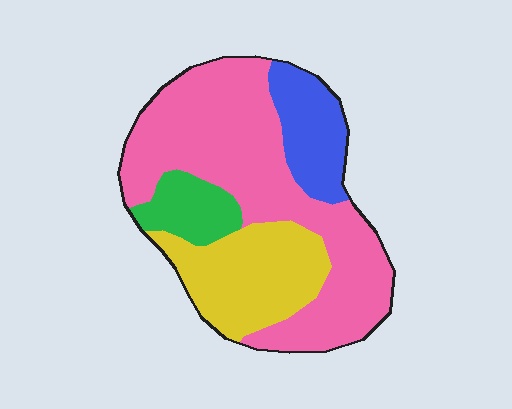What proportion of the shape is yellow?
Yellow covers 23% of the shape.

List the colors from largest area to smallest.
From largest to smallest: pink, yellow, blue, green.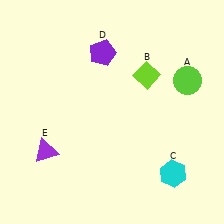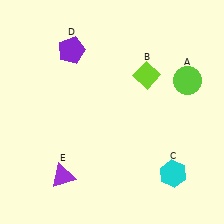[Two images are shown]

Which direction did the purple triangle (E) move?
The purple triangle (E) moved down.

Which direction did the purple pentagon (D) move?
The purple pentagon (D) moved left.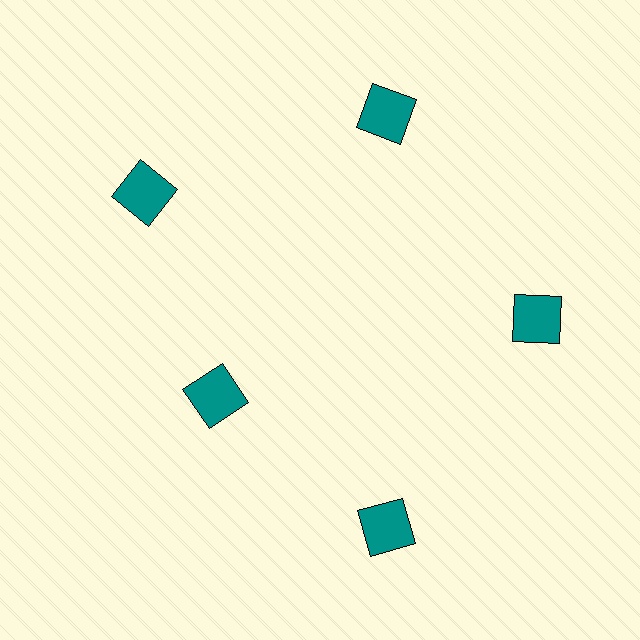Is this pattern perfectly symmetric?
No. The 5 teal squares are arranged in a ring, but one element near the 8 o'clock position is pulled inward toward the center, breaking the 5-fold rotational symmetry.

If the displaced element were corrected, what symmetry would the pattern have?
It would have 5-fold rotational symmetry — the pattern would map onto itself every 72 degrees.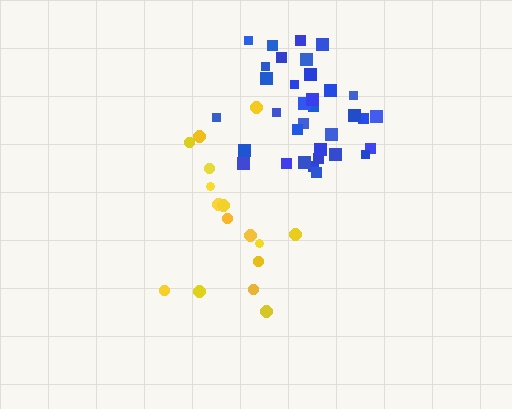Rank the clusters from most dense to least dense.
blue, yellow.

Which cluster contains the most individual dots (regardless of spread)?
Blue (34).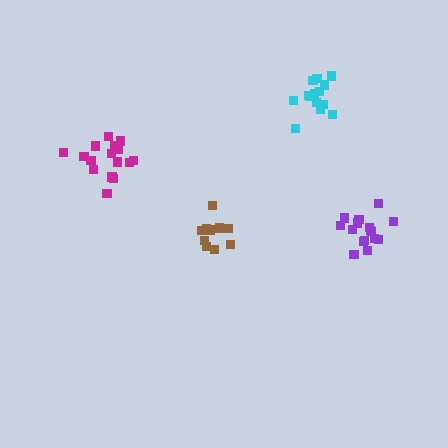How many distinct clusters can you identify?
There are 4 distinct clusters.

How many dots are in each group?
Group 1: 10 dots, Group 2: 16 dots, Group 3: 14 dots, Group 4: 16 dots (56 total).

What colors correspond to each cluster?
The clusters are colored: brown, magenta, cyan, purple.